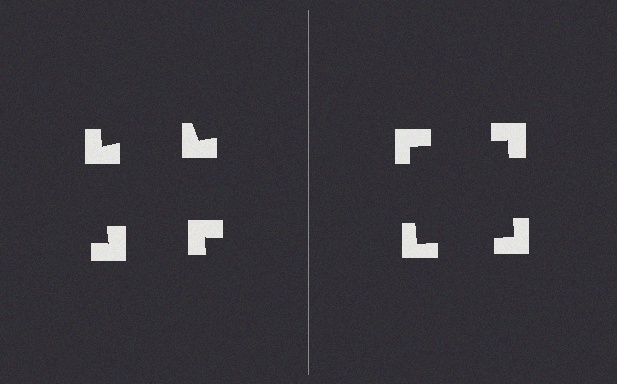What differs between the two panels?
The notched squares are positioned identically on both sides; only the wedge orientations differ. On the right they align to a square; on the left they are misaligned.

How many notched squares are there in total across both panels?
8 — 4 on each side.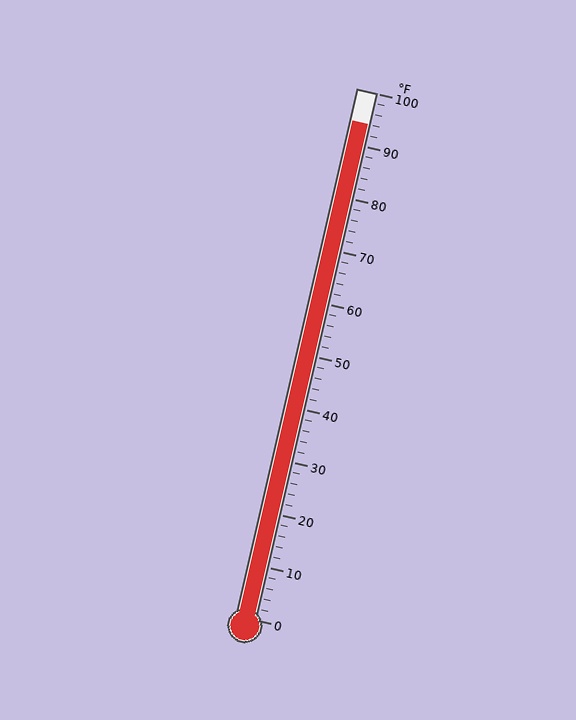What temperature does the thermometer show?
The thermometer shows approximately 94°F.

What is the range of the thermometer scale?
The thermometer scale ranges from 0°F to 100°F.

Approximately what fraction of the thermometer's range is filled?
The thermometer is filled to approximately 95% of its range.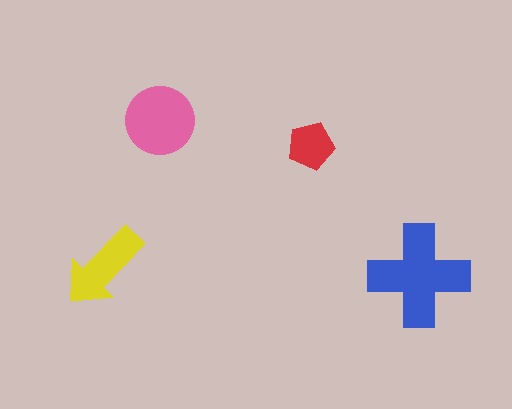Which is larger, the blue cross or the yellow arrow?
The blue cross.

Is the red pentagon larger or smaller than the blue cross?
Smaller.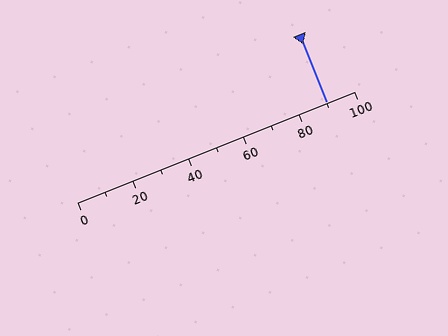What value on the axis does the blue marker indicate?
The marker indicates approximately 90.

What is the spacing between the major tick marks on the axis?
The major ticks are spaced 20 apart.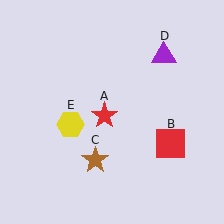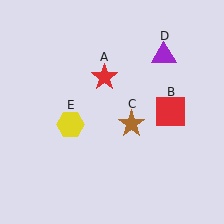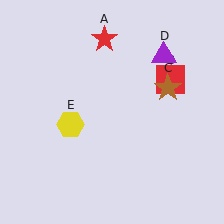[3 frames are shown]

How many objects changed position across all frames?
3 objects changed position: red star (object A), red square (object B), brown star (object C).